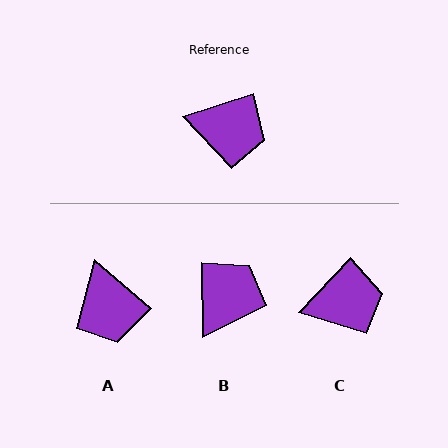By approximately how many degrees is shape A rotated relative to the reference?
Approximately 58 degrees clockwise.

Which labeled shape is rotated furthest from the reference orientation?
B, about 73 degrees away.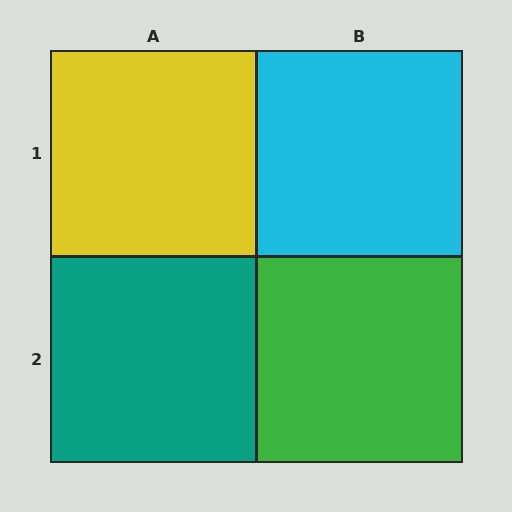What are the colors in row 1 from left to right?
Yellow, cyan.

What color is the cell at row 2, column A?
Teal.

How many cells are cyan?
1 cell is cyan.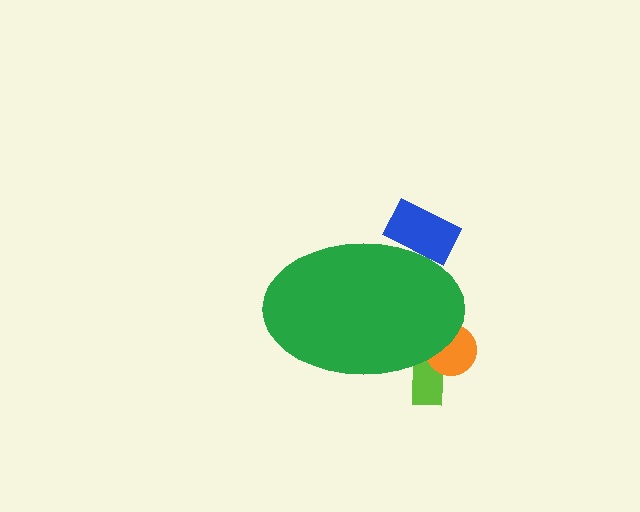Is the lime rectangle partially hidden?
Yes, the lime rectangle is partially hidden behind the green ellipse.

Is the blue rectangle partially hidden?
Yes, the blue rectangle is partially hidden behind the green ellipse.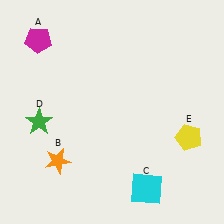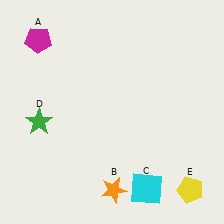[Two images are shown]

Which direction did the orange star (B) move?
The orange star (B) moved right.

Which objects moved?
The objects that moved are: the orange star (B), the yellow pentagon (E).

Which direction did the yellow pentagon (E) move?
The yellow pentagon (E) moved down.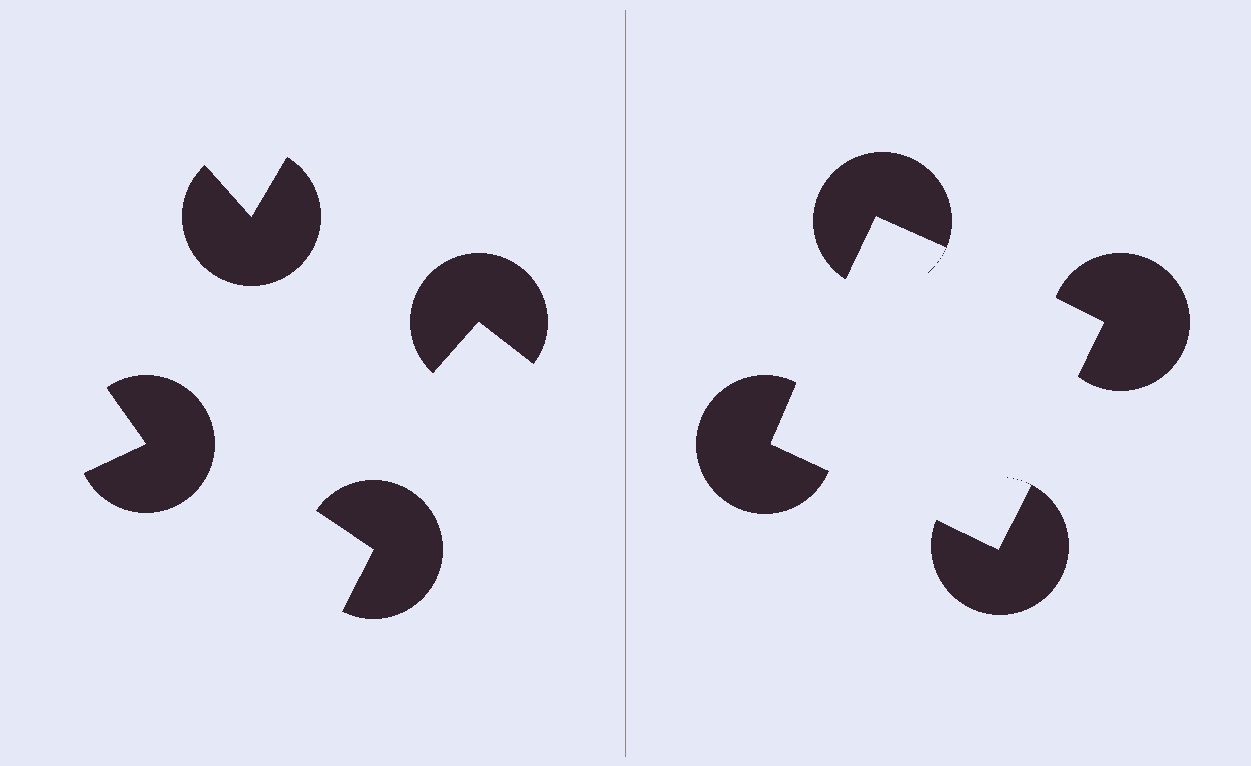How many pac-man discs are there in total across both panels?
8 — 4 on each side.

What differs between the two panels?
The pac-man discs are positioned identically on both sides; only the wedge orientations differ. On the right they align to a square; on the left they are misaligned.